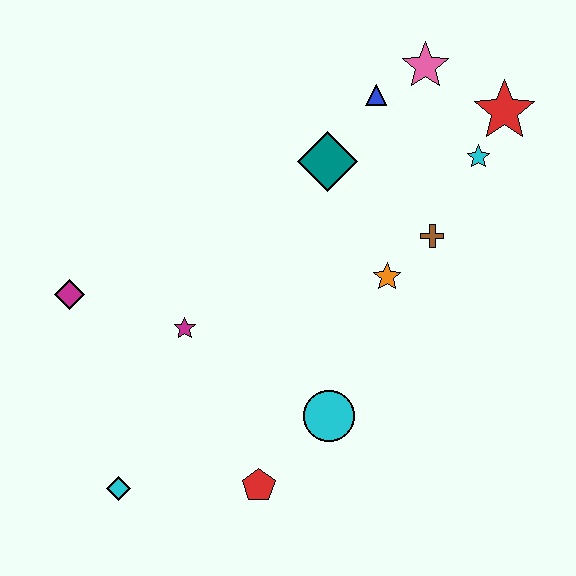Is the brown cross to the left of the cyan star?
Yes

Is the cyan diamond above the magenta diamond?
No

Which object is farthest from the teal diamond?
The cyan diamond is farthest from the teal diamond.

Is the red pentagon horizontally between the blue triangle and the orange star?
No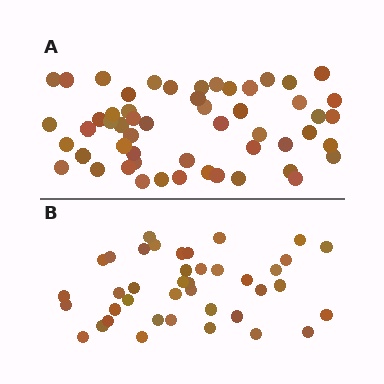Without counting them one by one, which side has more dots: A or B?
Region A (the top region) has more dots.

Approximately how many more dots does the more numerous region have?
Region A has approximately 15 more dots than region B.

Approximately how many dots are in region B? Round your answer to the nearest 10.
About 40 dots.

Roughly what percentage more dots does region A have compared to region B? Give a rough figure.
About 35% more.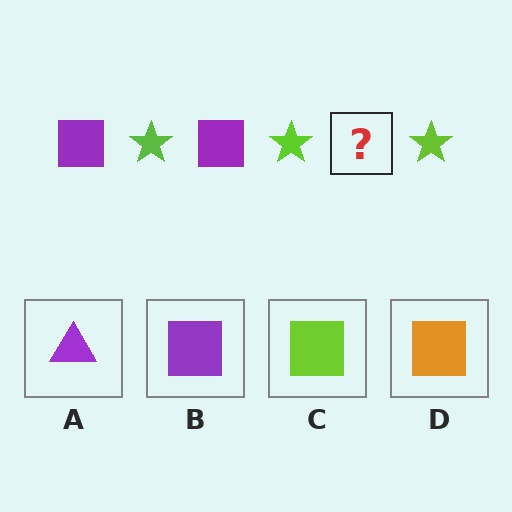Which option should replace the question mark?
Option B.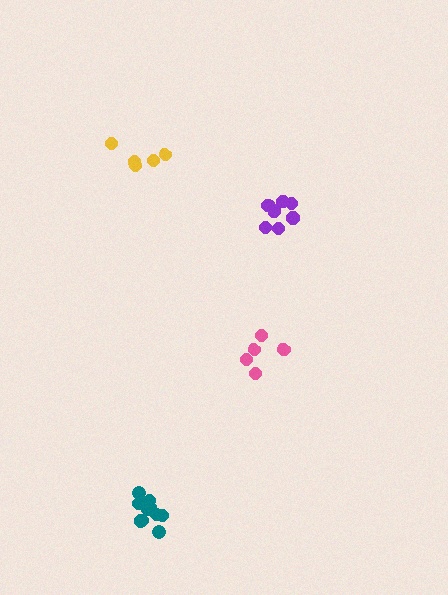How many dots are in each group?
Group 1: 5 dots, Group 2: 10 dots, Group 3: 8 dots, Group 4: 5 dots (28 total).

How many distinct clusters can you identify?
There are 4 distinct clusters.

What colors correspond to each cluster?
The clusters are colored: pink, teal, purple, yellow.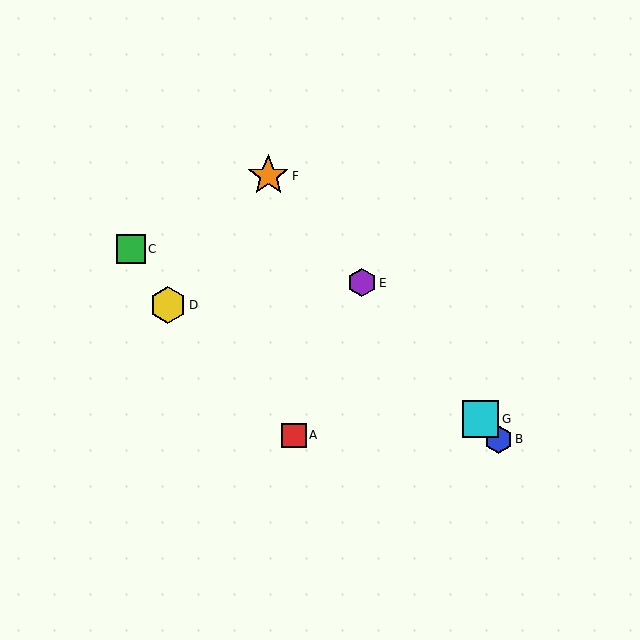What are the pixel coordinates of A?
Object A is at (294, 435).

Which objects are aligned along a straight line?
Objects B, E, F, G are aligned along a straight line.